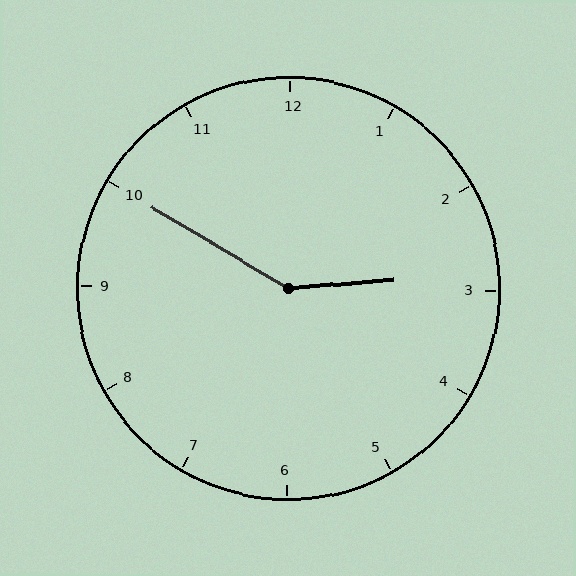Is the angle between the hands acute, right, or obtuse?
It is obtuse.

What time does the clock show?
2:50.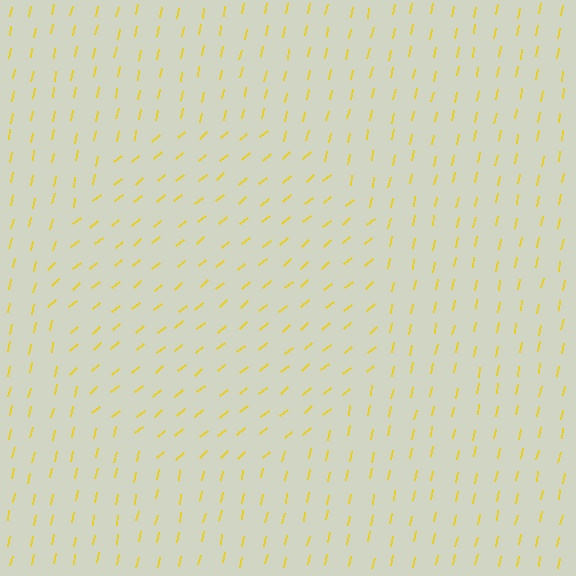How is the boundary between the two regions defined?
The boundary is defined purely by a change in line orientation (approximately 38 degrees difference). All lines are the same color and thickness.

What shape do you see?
I see a circle.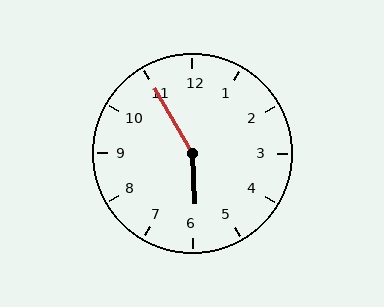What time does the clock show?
5:55.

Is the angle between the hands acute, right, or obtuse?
It is obtuse.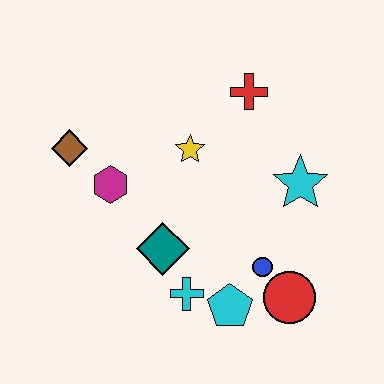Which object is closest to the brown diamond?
The magenta hexagon is closest to the brown diamond.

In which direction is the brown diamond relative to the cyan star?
The brown diamond is to the left of the cyan star.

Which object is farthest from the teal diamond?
The red cross is farthest from the teal diamond.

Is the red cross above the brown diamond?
Yes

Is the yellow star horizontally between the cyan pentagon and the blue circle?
No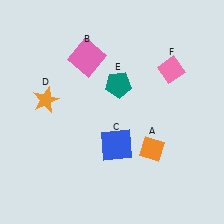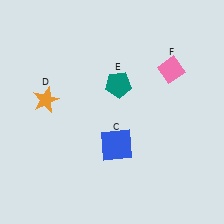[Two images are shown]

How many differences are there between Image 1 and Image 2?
There are 2 differences between the two images.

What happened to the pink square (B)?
The pink square (B) was removed in Image 2. It was in the top-left area of Image 1.